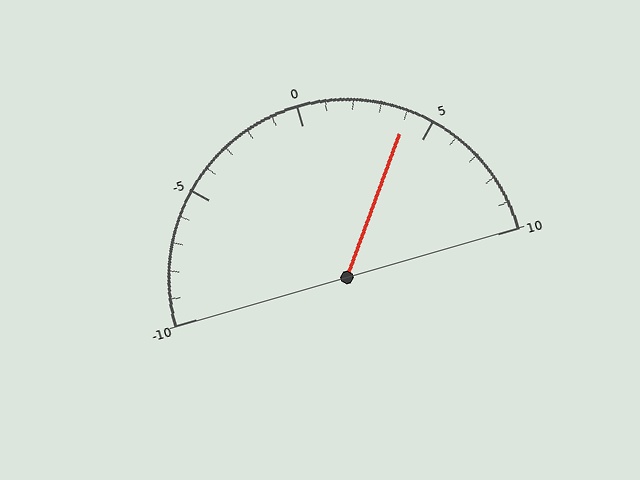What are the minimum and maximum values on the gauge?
The gauge ranges from -10 to 10.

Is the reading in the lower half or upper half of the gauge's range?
The reading is in the upper half of the range (-10 to 10).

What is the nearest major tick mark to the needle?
The nearest major tick mark is 5.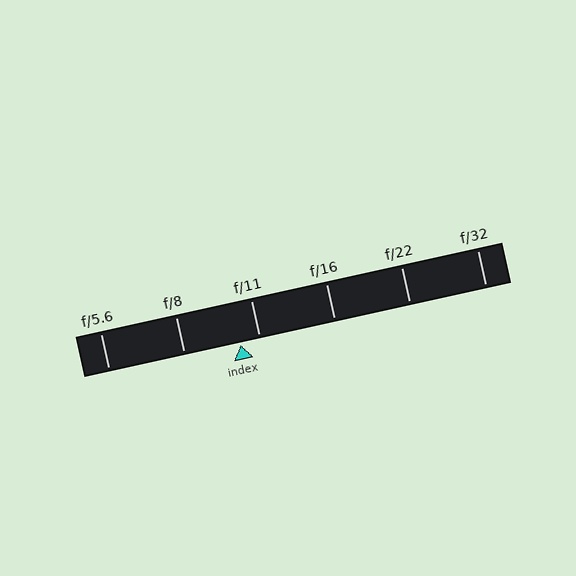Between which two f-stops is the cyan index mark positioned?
The index mark is between f/8 and f/11.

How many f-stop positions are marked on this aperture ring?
There are 6 f-stop positions marked.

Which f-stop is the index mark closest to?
The index mark is closest to f/11.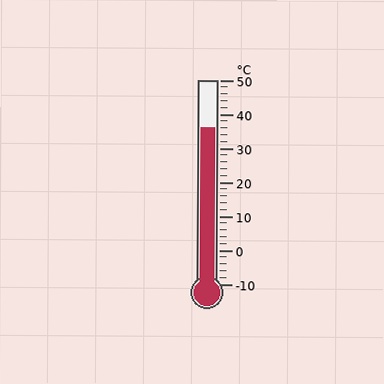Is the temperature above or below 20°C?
The temperature is above 20°C.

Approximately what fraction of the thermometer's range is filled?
The thermometer is filled to approximately 75% of its range.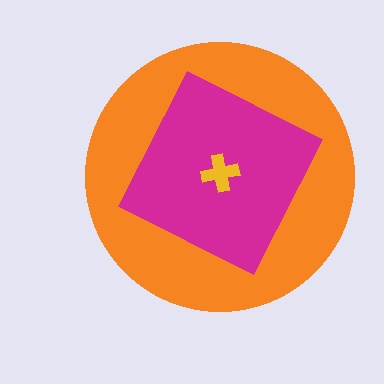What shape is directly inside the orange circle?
The magenta square.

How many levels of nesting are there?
3.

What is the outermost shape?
The orange circle.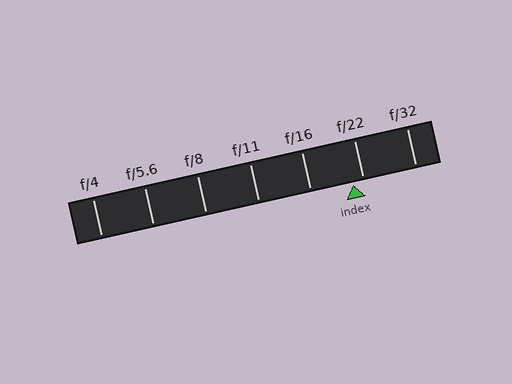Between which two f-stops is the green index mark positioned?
The index mark is between f/16 and f/22.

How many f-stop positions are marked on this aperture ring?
There are 7 f-stop positions marked.